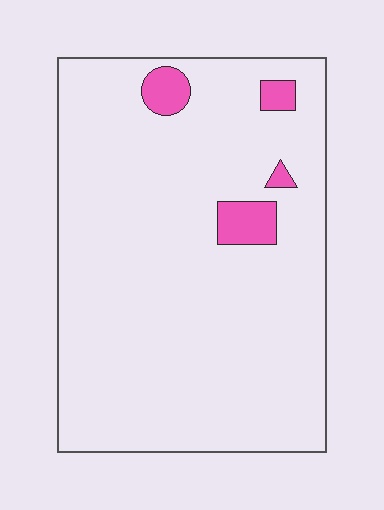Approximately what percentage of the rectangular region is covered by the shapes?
Approximately 5%.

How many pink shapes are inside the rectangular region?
4.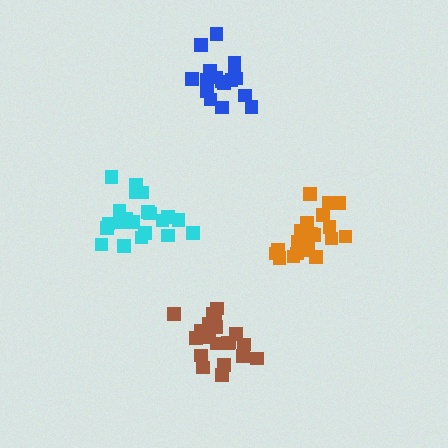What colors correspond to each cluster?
The clusters are colored: blue, orange, cyan, brown.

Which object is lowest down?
The brown cluster is bottommost.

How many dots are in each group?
Group 1: 17 dots, Group 2: 21 dots, Group 3: 21 dots, Group 4: 20 dots (79 total).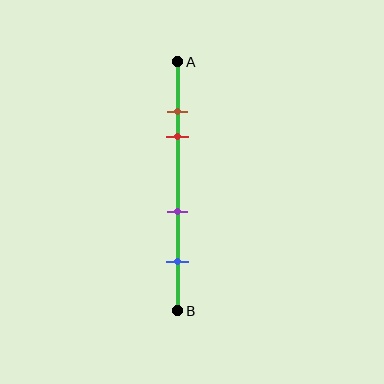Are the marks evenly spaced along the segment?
No, the marks are not evenly spaced.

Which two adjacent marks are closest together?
The brown and red marks are the closest adjacent pair.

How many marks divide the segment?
There are 4 marks dividing the segment.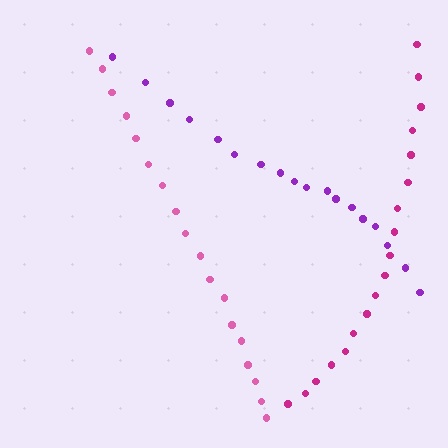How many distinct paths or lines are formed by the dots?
There are 3 distinct paths.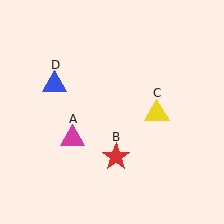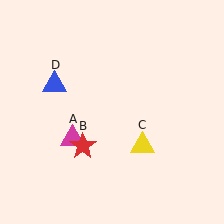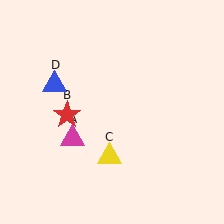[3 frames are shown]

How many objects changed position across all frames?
2 objects changed position: red star (object B), yellow triangle (object C).